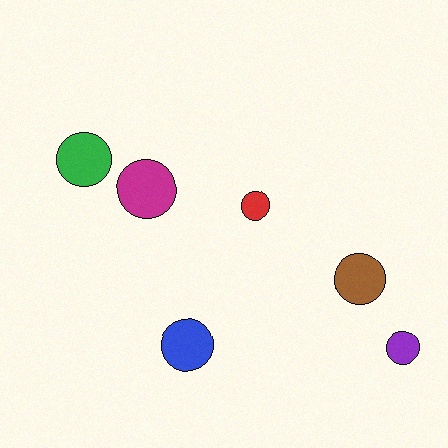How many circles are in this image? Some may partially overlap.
There are 6 circles.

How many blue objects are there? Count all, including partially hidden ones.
There is 1 blue object.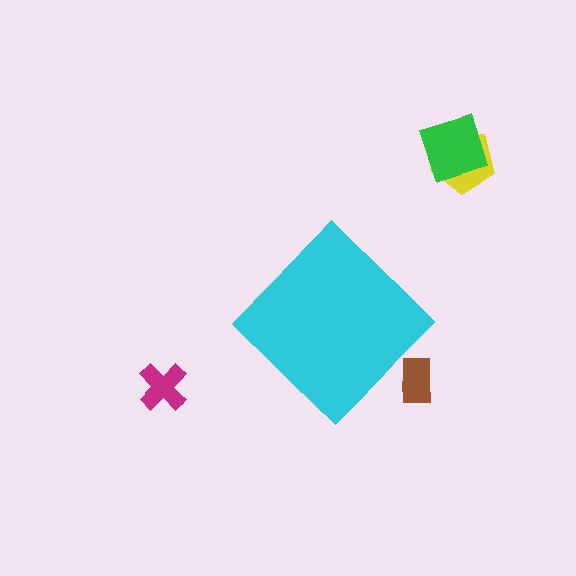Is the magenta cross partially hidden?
No, the magenta cross is fully visible.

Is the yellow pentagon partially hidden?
No, the yellow pentagon is fully visible.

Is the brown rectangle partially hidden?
Yes, the brown rectangle is partially hidden behind the cyan diamond.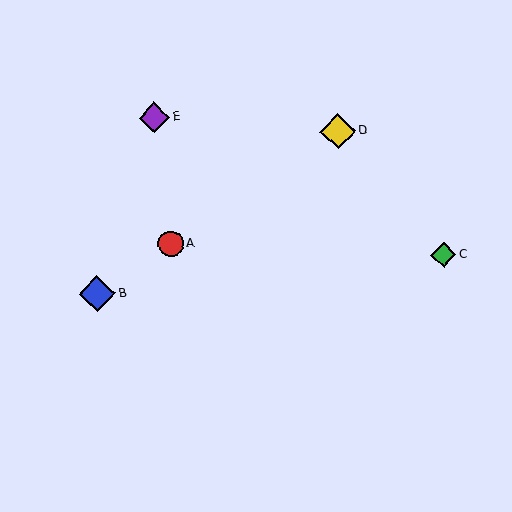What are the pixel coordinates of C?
Object C is at (443, 255).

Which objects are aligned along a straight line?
Objects A, B, D are aligned along a straight line.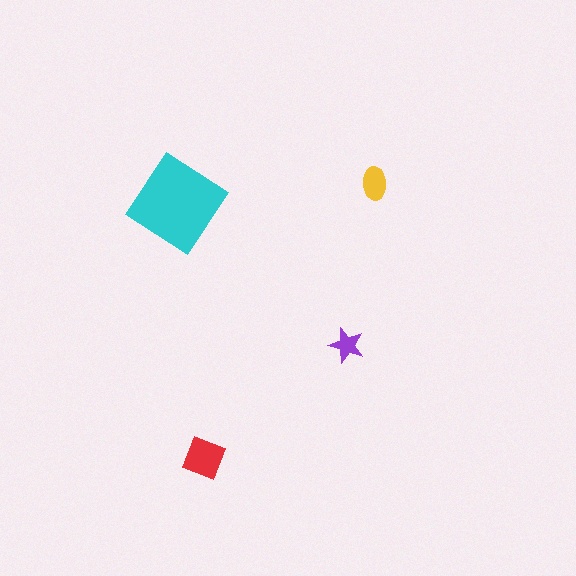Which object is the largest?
The cyan diamond.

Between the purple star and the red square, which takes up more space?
The red square.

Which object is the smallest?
The purple star.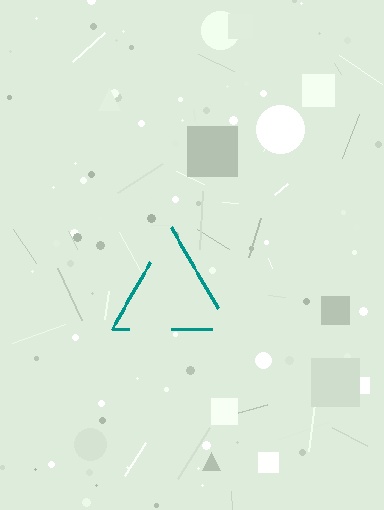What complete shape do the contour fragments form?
The contour fragments form a triangle.